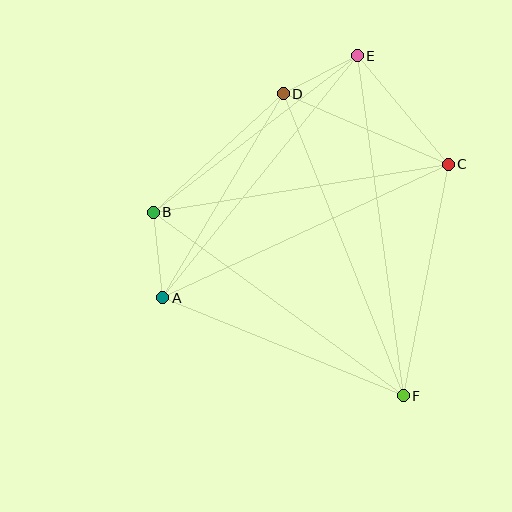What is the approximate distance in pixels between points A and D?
The distance between A and D is approximately 237 pixels.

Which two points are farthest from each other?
Points E and F are farthest from each other.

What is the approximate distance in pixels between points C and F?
The distance between C and F is approximately 236 pixels.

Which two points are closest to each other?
Points D and E are closest to each other.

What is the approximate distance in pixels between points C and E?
The distance between C and E is approximately 142 pixels.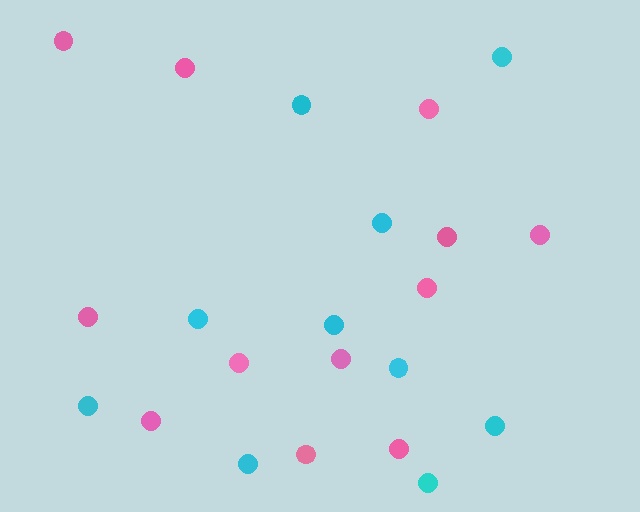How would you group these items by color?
There are 2 groups: one group of cyan circles (10) and one group of pink circles (12).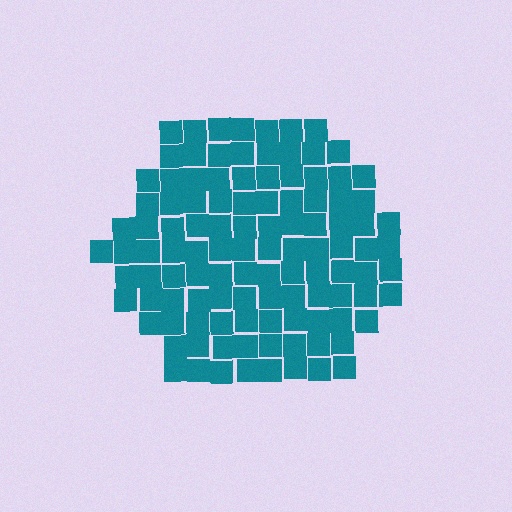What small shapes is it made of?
It is made of small squares.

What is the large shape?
The large shape is a hexagon.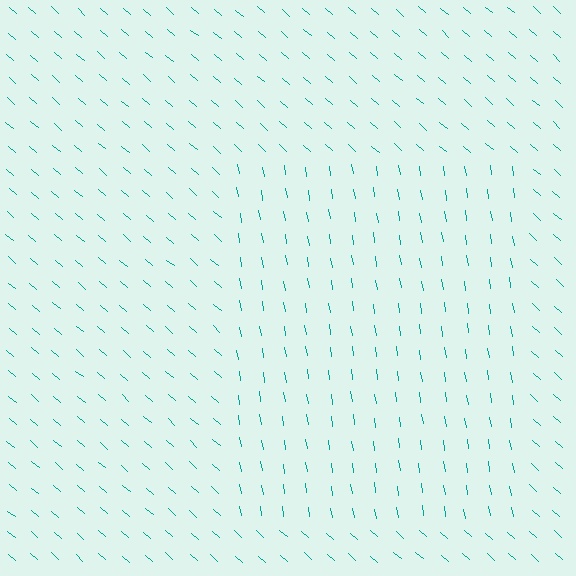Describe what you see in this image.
The image is filled with small teal line segments. A rectangle region in the image has lines oriented differently from the surrounding lines, creating a visible texture boundary.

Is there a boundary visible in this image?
Yes, there is a texture boundary formed by a change in line orientation.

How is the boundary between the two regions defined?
The boundary is defined purely by a change in line orientation (approximately 40 degrees difference). All lines are the same color and thickness.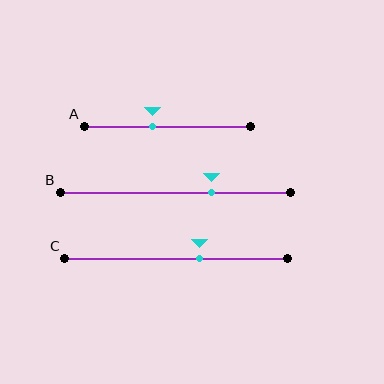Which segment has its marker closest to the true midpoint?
Segment A has its marker closest to the true midpoint.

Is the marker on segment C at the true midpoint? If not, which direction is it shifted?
No, the marker on segment C is shifted to the right by about 10% of the segment length.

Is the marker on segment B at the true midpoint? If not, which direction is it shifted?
No, the marker on segment B is shifted to the right by about 16% of the segment length.